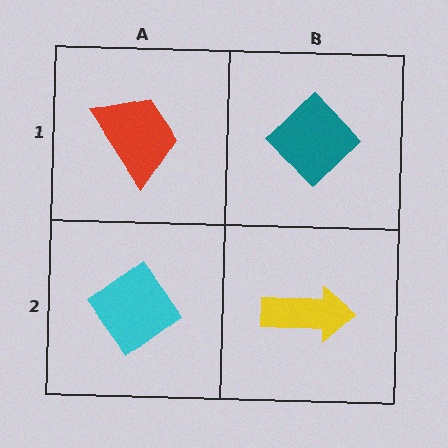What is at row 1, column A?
A red trapezoid.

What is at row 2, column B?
A yellow arrow.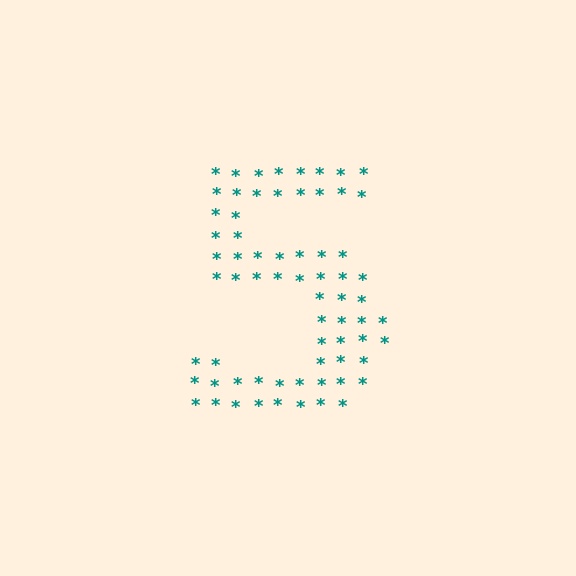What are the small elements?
The small elements are asterisks.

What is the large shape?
The large shape is the digit 5.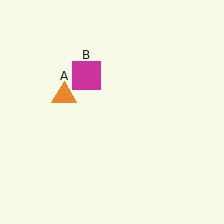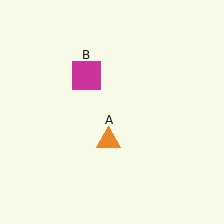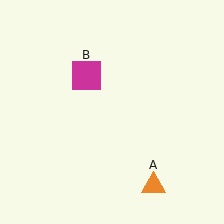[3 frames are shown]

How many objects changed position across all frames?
1 object changed position: orange triangle (object A).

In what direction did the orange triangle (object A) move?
The orange triangle (object A) moved down and to the right.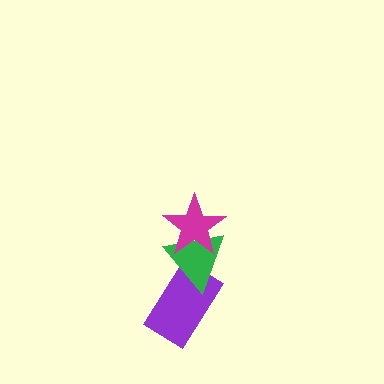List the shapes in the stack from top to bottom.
From top to bottom: the magenta star, the green triangle, the purple rectangle.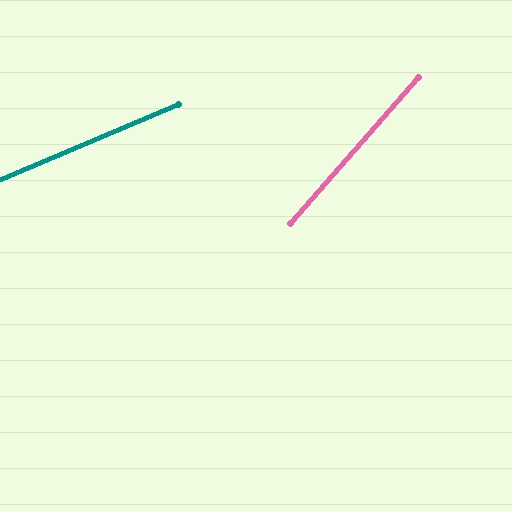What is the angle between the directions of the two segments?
Approximately 26 degrees.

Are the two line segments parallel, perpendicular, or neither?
Neither parallel nor perpendicular — they differ by about 26°.